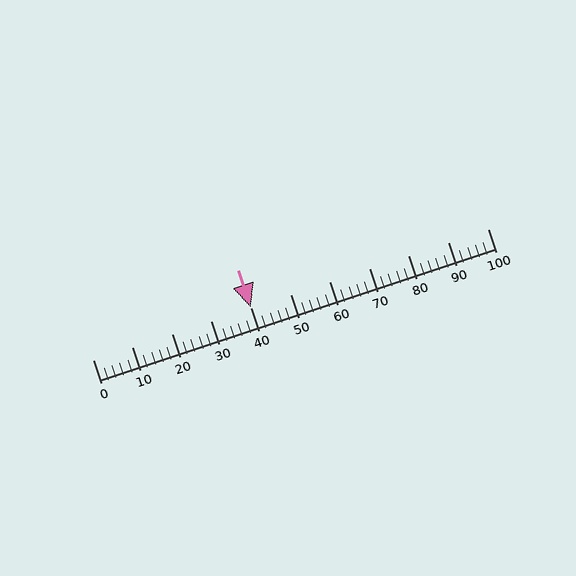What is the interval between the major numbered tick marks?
The major tick marks are spaced 10 units apart.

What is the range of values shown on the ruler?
The ruler shows values from 0 to 100.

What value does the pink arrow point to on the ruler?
The pink arrow points to approximately 40.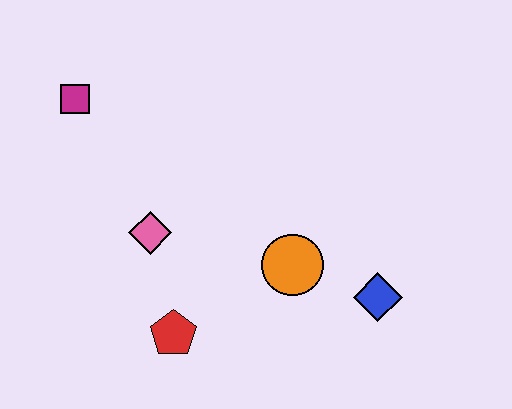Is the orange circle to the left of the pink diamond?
No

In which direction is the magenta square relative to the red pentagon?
The magenta square is above the red pentagon.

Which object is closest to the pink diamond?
The red pentagon is closest to the pink diamond.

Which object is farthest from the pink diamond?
The blue diamond is farthest from the pink diamond.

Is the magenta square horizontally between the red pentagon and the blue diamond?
No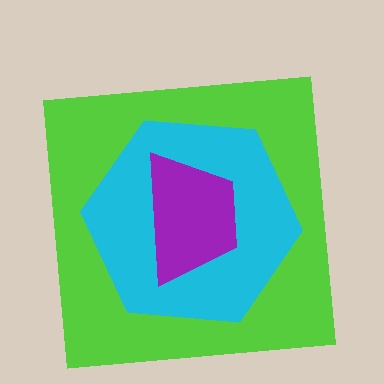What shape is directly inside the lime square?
The cyan hexagon.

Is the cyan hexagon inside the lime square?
Yes.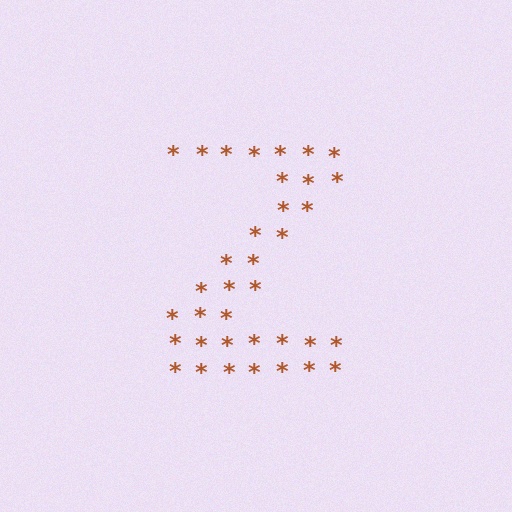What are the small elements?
The small elements are asterisks.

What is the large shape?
The large shape is the letter Z.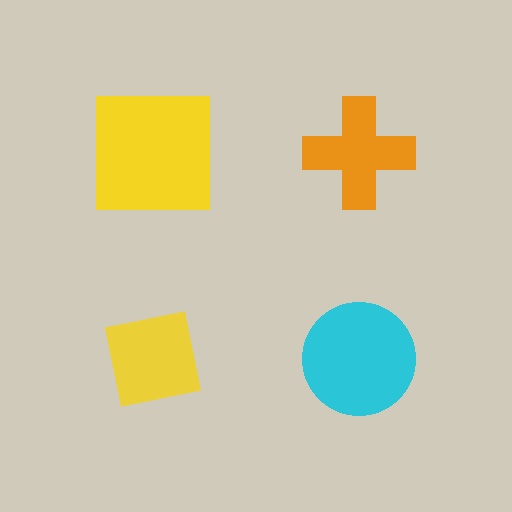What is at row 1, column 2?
An orange cross.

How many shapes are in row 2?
2 shapes.